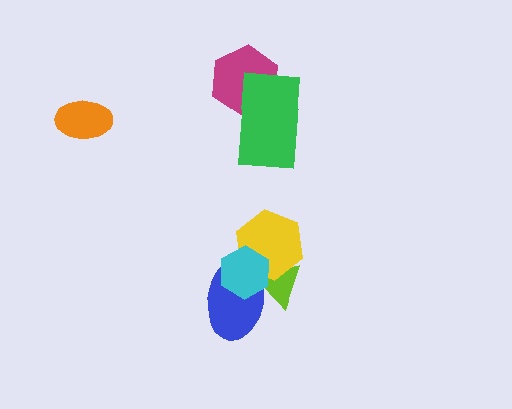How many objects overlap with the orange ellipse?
0 objects overlap with the orange ellipse.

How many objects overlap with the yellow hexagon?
3 objects overlap with the yellow hexagon.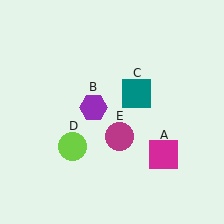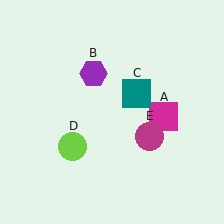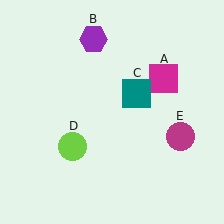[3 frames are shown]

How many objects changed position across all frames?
3 objects changed position: magenta square (object A), purple hexagon (object B), magenta circle (object E).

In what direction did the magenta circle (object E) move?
The magenta circle (object E) moved right.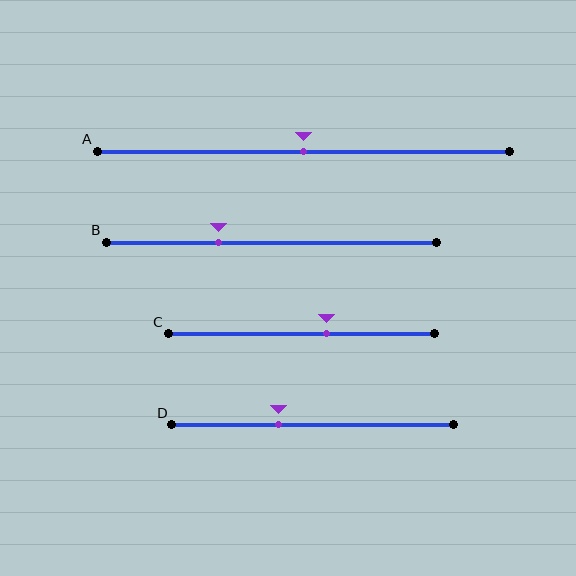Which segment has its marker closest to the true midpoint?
Segment A has its marker closest to the true midpoint.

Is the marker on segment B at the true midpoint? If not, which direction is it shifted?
No, the marker on segment B is shifted to the left by about 16% of the segment length.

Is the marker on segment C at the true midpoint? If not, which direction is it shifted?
No, the marker on segment C is shifted to the right by about 9% of the segment length.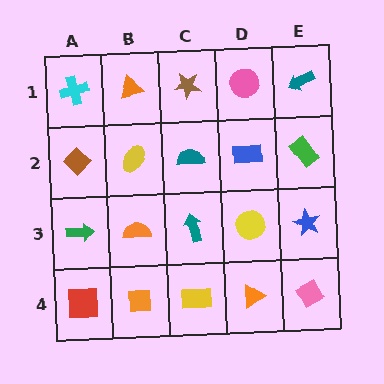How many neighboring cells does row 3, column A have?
3.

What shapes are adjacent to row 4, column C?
A teal arrow (row 3, column C), an orange square (row 4, column B), an orange triangle (row 4, column D).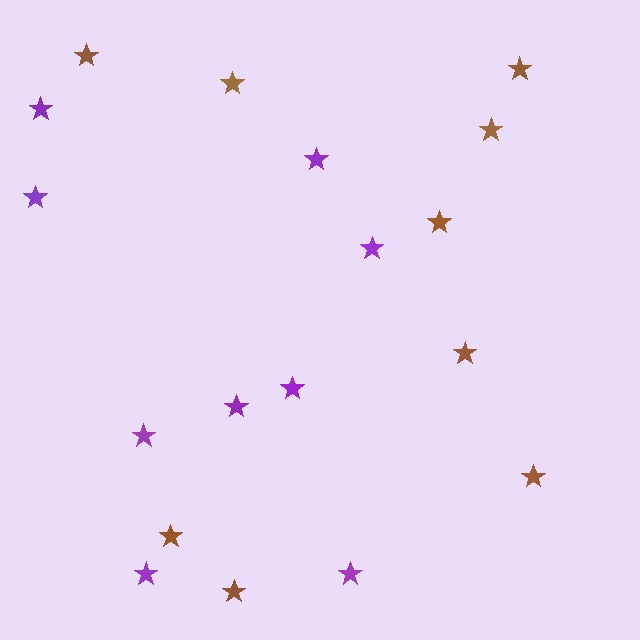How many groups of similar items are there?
There are 2 groups: one group of brown stars (9) and one group of purple stars (9).